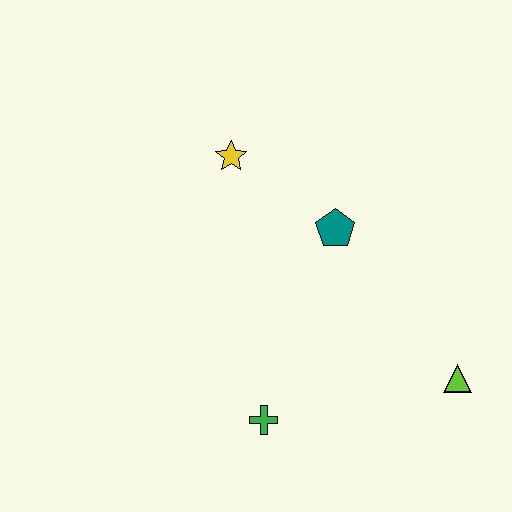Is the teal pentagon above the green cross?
Yes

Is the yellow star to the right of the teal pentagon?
No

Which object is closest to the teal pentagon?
The yellow star is closest to the teal pentagon.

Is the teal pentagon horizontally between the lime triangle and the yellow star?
Yes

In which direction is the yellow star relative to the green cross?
The yellow star is above the green cross.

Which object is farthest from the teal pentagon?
The green cross is farthest from the teal pentagon.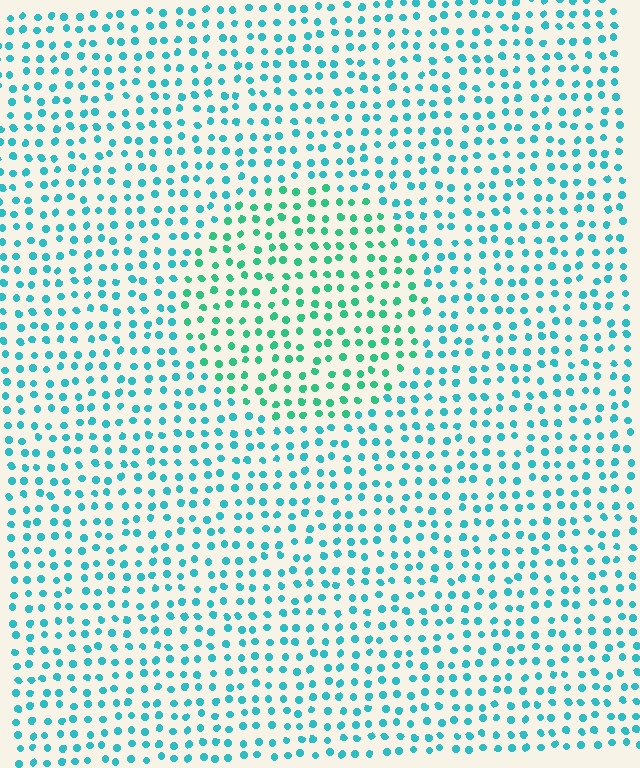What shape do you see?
I see a circle.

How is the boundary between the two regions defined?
The boundary is defined purely by a slight shift in hue (about 30 degrees). Spacing, size, and orientation are identical on both sides.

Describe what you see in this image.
The image is filled with small cyan elements in a uniform arrangement. A circle-shaped region is visible where the elements are tinted to a slightly different hue, forming a subtle color boundary.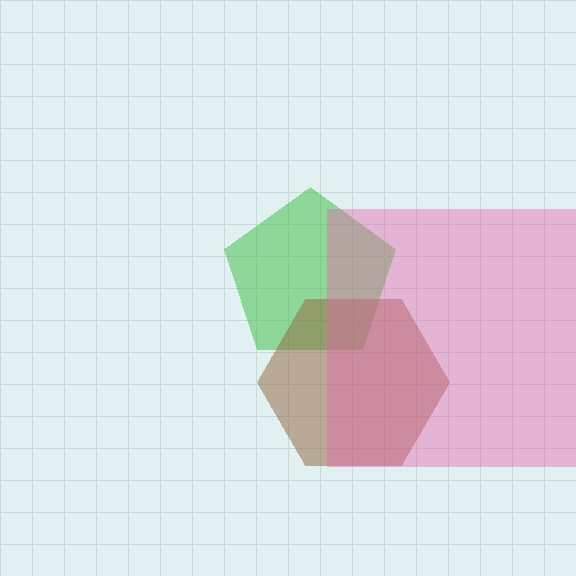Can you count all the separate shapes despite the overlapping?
Yes, there are 3 separate shapes.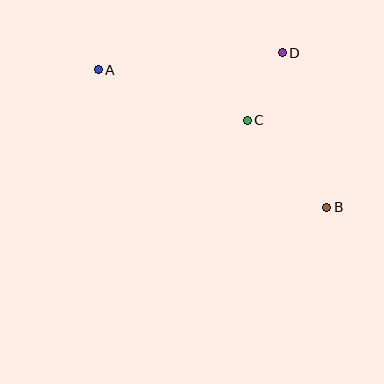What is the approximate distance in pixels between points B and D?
The distance between B and D is approximately 161 pixels.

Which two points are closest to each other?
Points C and D are closest to each other.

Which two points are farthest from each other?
Points A and B are farthest from each other.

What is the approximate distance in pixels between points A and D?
The distance between A and D is approximately 185 pixels.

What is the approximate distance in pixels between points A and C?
The distance between A and C is approximately 157 pixels.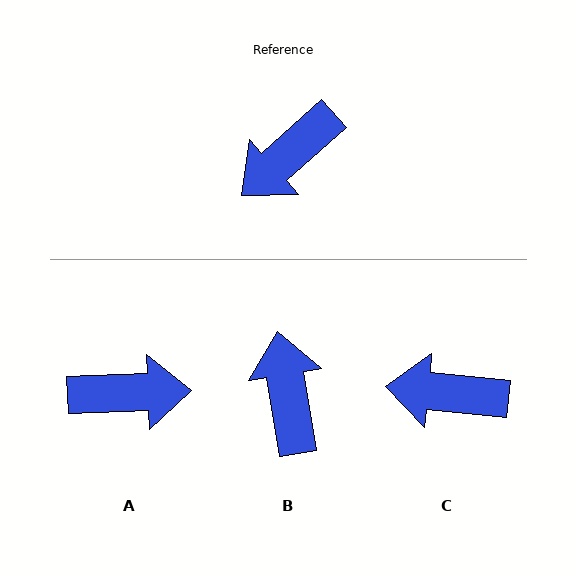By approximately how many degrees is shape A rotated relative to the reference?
Approximately 140 degrees counter-clockwise.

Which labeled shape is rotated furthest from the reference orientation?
A, about 140 degrees away.